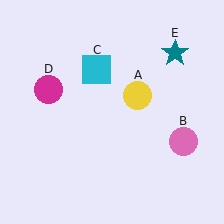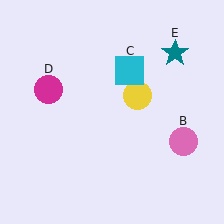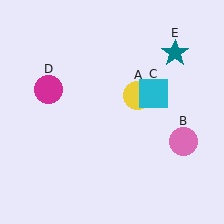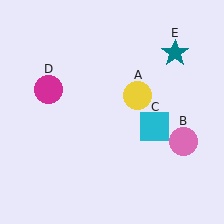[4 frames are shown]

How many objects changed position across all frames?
1 object changed position: cyan square (object C).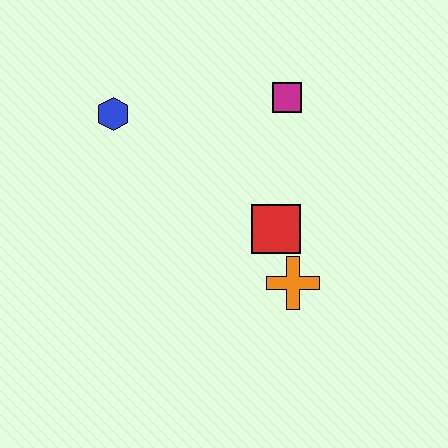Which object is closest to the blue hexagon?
The magenta square is closest to the blue hexagon.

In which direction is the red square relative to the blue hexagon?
The red square is to the right of the blue hexagon.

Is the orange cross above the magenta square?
No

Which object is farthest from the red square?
The blue hexagon is farthest from the red square.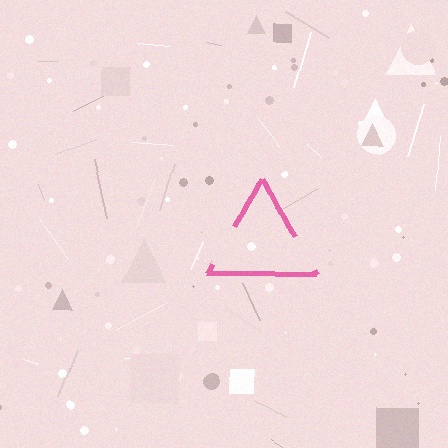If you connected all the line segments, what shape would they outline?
They would outline a triangle.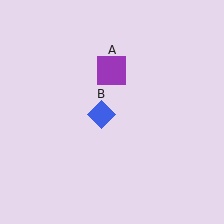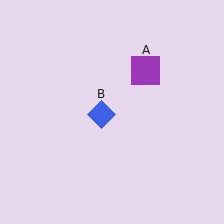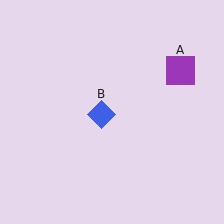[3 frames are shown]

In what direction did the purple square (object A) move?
The purple square (object A) moved right.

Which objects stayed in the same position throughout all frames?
Blue diamond (object B) remained stationary.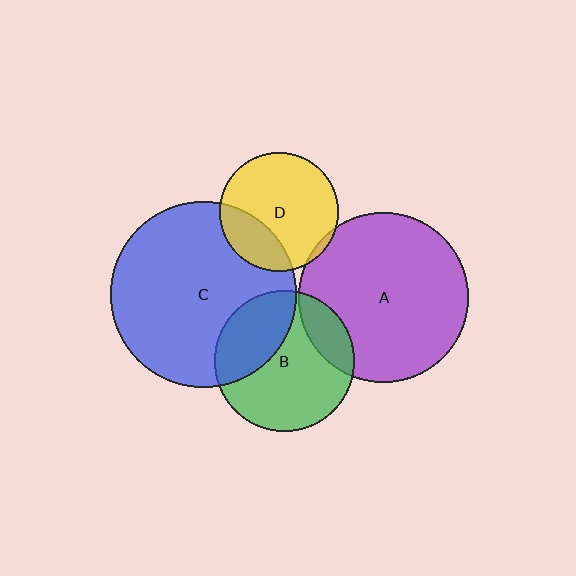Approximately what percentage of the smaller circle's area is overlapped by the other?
Approximately 25%.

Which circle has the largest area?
Circle C (blue).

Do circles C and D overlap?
Yes.